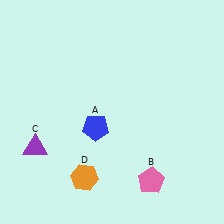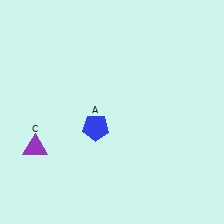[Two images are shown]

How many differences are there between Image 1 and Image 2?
There are 2 differences between the two images.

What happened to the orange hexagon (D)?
The orange hexagon (D) was removed in Image 2. It was in the bottom-left area of Image 1.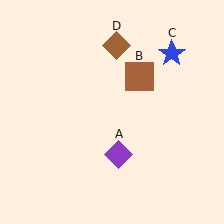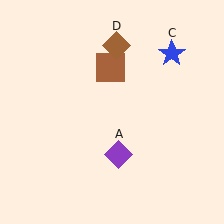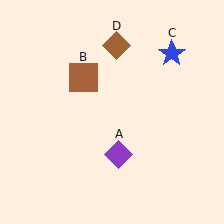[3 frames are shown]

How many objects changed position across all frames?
1 object changed position: brown square (object B).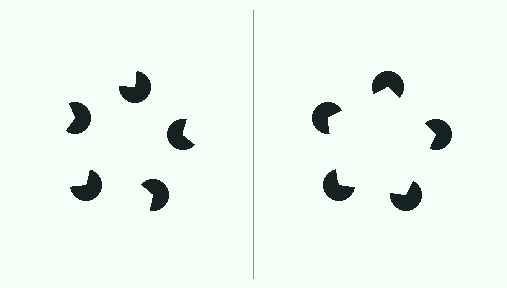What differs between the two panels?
The pac-man discs are positioned identically on both sides; only the wedge orientations differ. On the right they align to a pentagon; on the left they are misaligned.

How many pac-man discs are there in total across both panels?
10 — 5 on each side.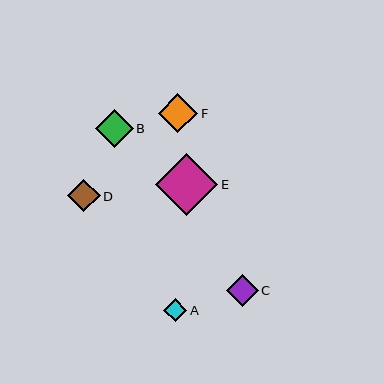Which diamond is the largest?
Diamond E is the largest with a size of approximately 63 pixels.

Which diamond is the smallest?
Diamond A is the smallest with a size of approximately 23 pixels.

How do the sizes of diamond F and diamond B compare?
Diamond F and diamond B are approximately the same size.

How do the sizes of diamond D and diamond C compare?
Diamond D and diamond C are approximately the same size.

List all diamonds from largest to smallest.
From largest to smallest: E, F, B, D, C, A.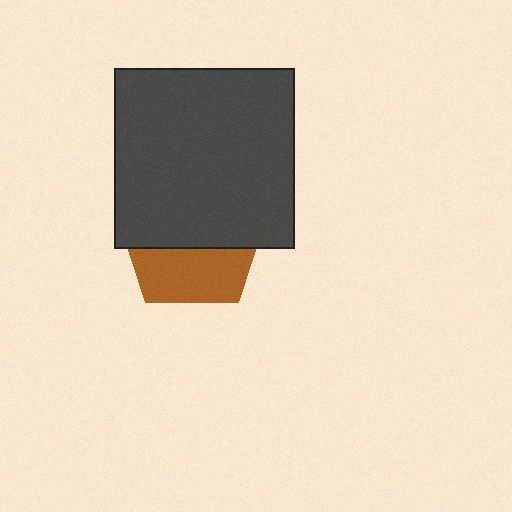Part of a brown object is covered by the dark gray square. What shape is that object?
It is a pentagon.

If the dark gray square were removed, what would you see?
You would see the complete brown pentagon.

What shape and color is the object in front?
The object in front is a dark gray square.